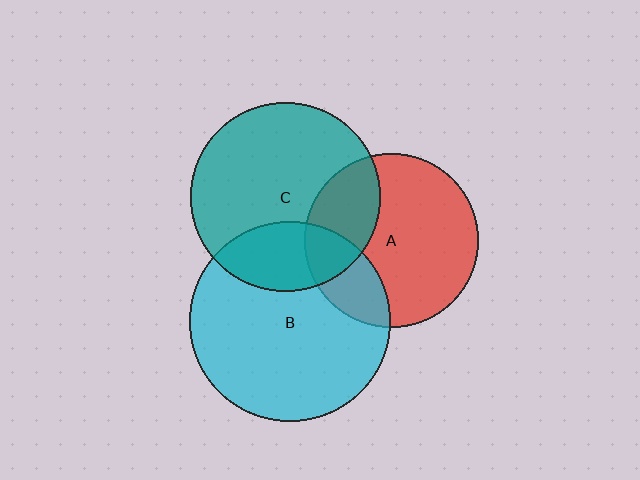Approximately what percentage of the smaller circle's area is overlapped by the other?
Approximately 30%.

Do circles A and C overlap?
Yes.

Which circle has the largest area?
Circle B (cyan).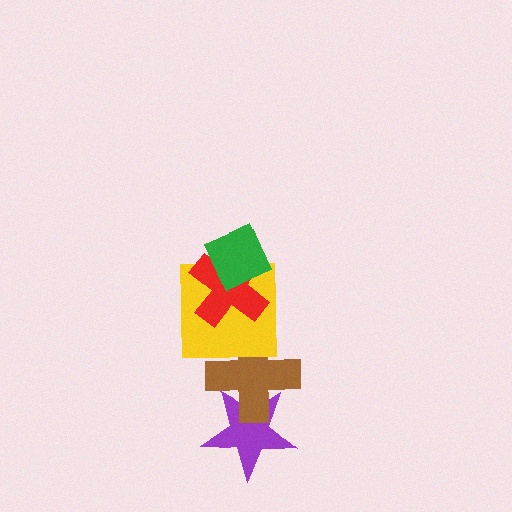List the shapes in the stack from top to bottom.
From top to bottom: the green diamond, the red cross, the yellow square, the brown cross, the purple star.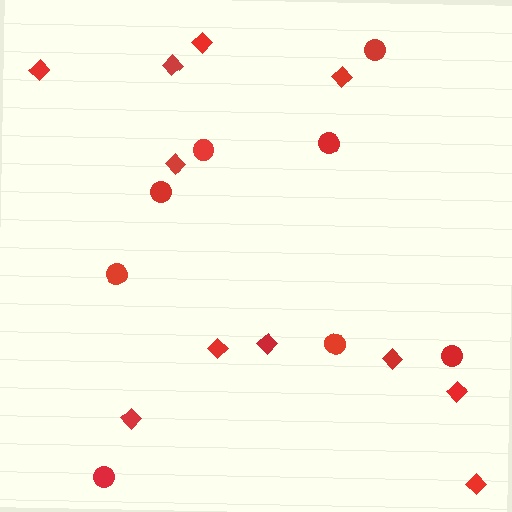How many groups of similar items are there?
There are 2 groups: one group of diamonds (11) and one group of circles (8).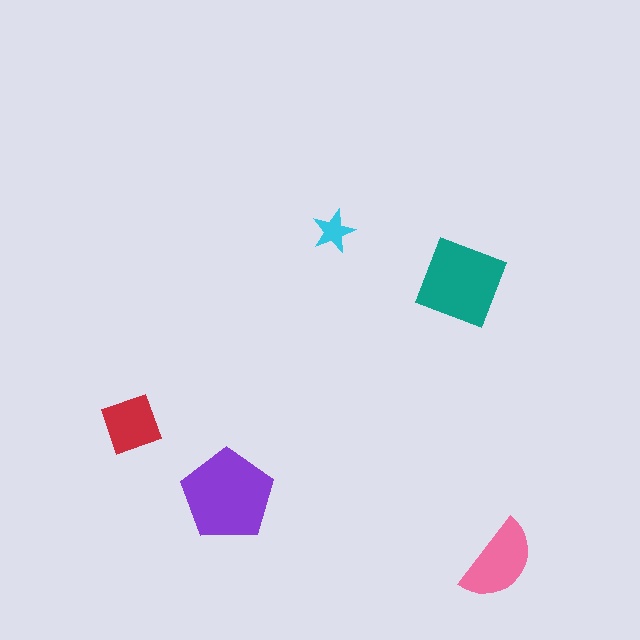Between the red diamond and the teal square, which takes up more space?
The teal square.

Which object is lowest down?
The pink semicircle is bottommost.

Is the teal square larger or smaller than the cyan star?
Larger.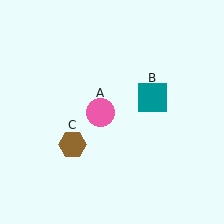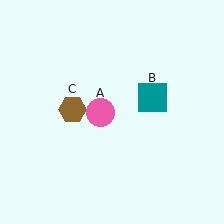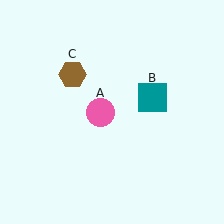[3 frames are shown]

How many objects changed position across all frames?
1 object changed position: brown hexagon (object C).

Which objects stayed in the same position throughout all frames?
Pink circle (object A) and teal square (object B) remained stationary.